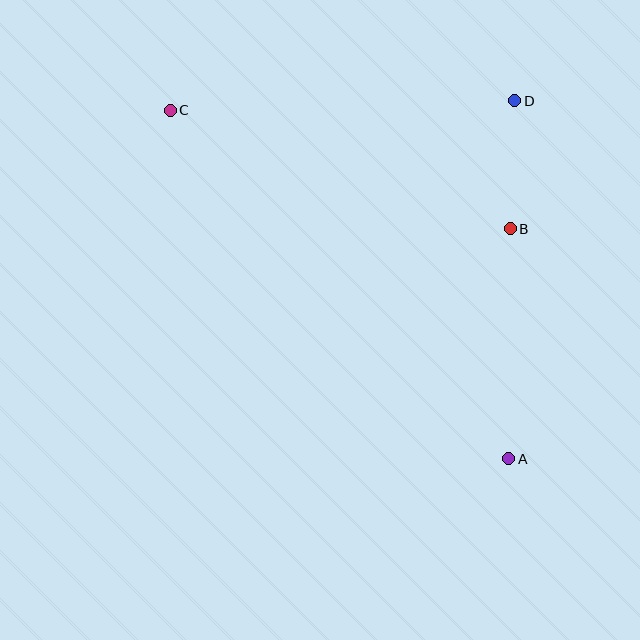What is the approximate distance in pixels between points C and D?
The distance between C and D is approximately 345 pixels.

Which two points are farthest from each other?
Points A and C are farthest from each other.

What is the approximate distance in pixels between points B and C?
The distance between B and C is approximately 360 pixels.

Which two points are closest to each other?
Points B and D are closest to each other.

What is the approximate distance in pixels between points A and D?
The distance between A and D is approximately 358 pixels.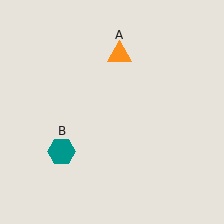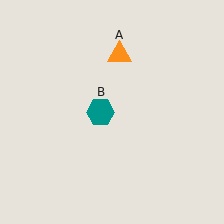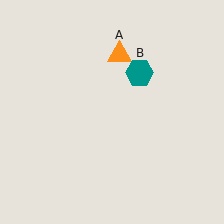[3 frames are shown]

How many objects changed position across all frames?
1 object changed position: teal hexagon (object B).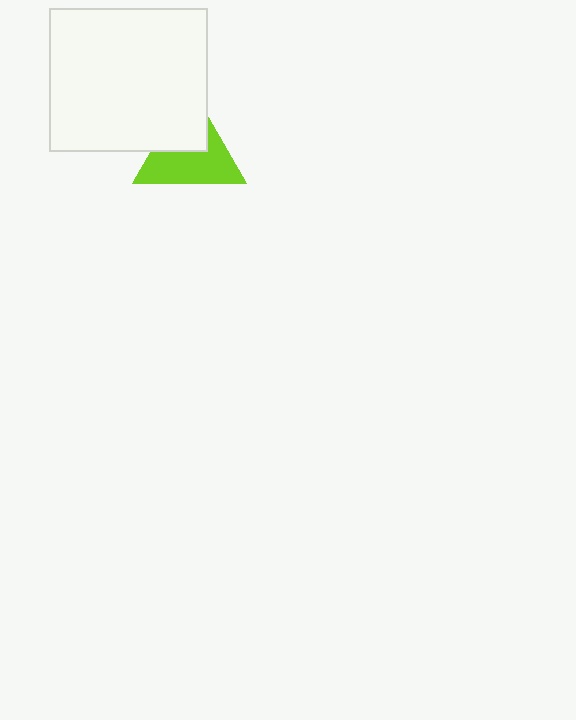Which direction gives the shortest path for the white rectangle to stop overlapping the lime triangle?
Moving toward the upper-left gives the shortest separation.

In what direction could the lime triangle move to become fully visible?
The lime triangle could move toward the lower-right. That would shift it out from behind the white rectangle entirely.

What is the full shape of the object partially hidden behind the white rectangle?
The partially hidden object is a lime triangle.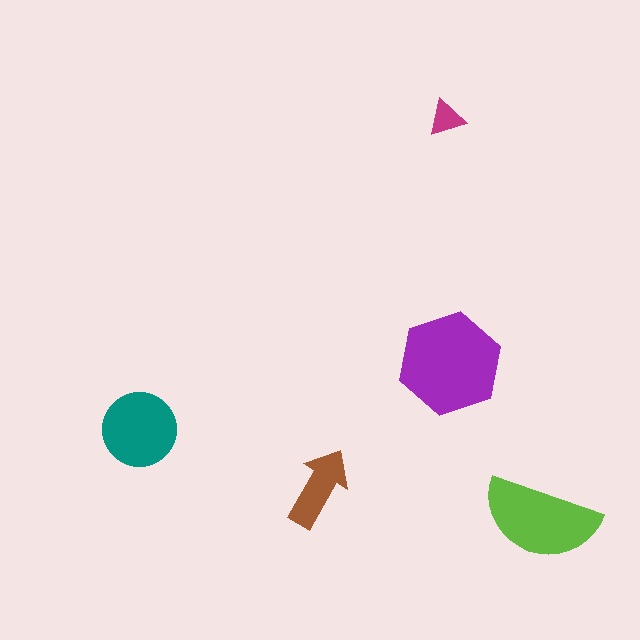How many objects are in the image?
There are 5 objects in the image.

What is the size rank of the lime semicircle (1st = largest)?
2nd.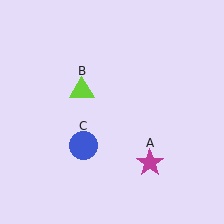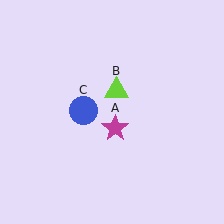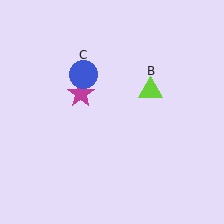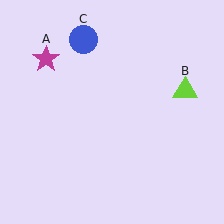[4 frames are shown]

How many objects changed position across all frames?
3 objects changed position: magenta star (object A), lime triangle (object B), blue circle (object C).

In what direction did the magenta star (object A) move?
The magenta star (object A) moved up and to the left.